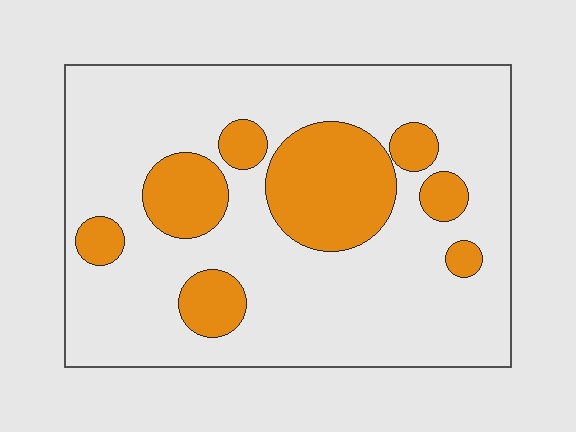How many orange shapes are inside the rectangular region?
8.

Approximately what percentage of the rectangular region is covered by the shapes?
Approximately 25%.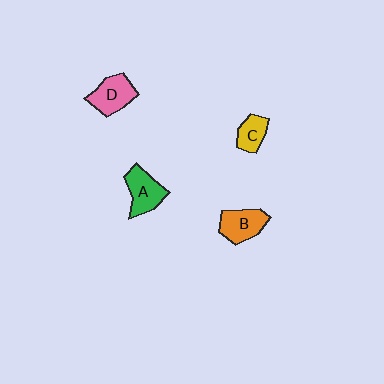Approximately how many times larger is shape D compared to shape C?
Approximately 1.5 times.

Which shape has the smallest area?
Shape C (yellow).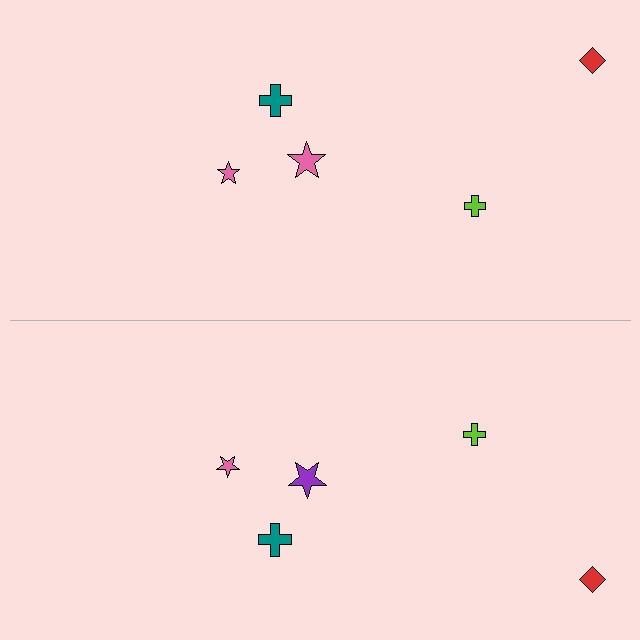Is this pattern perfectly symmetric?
No, the pattern is not perfectly symmetric. The purple star on the bottom side breaks the symmetry — its mirror counterpart is pink.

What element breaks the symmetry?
The purple star on the bottom side breaks the symmetry — its mirror counterpart is pink.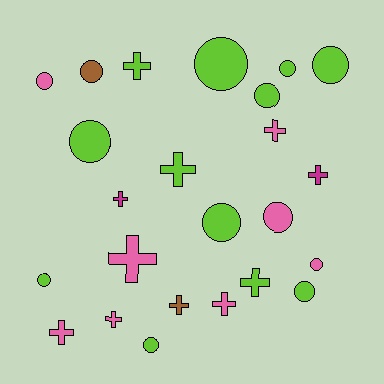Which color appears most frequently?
Lime, with 12 objects.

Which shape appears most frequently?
Circle, with 13 objects.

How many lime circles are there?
There are 9 lime circles.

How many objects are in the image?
There are 24 objects.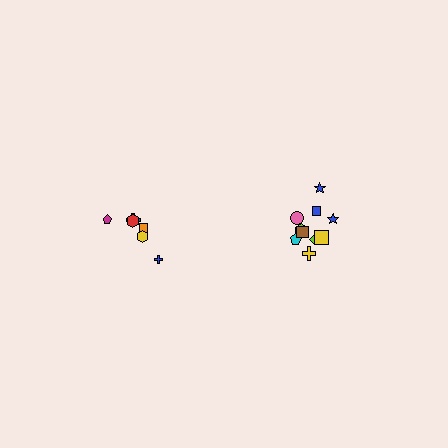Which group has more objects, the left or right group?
The right group.